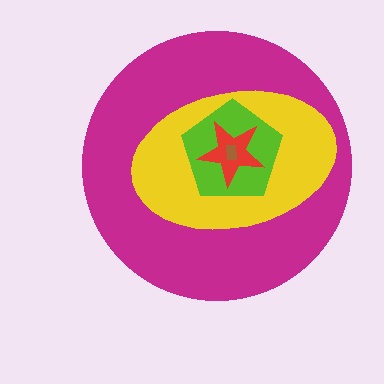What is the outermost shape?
The magenta circle.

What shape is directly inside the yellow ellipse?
The lime pentagon.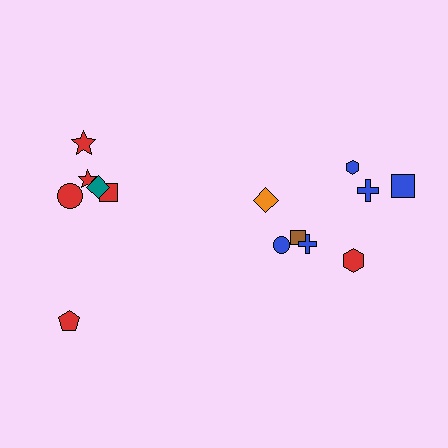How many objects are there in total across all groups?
There are 14 objects.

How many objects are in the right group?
There are 8 objects.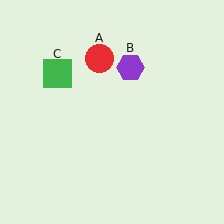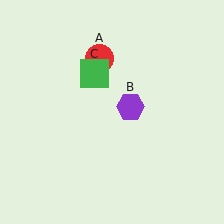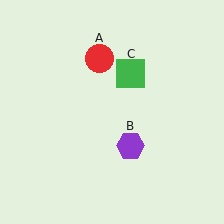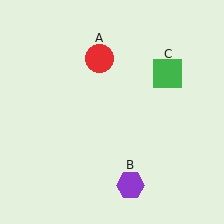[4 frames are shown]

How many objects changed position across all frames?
2 objects changed position: purple hexagon (object B), green square (object C).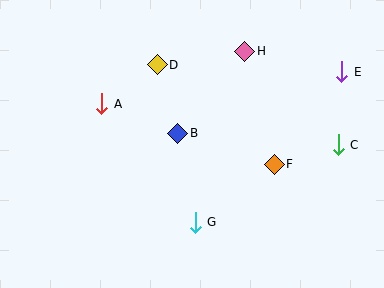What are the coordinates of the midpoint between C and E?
The midpoint between C and E is at (340, 108).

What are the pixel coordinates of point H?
Point H is at (245, 51).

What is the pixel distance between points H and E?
The distance between H and E is 99 pixels.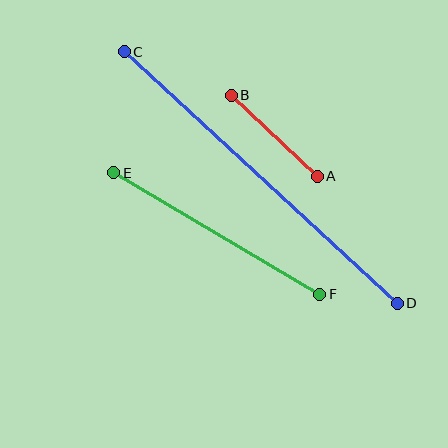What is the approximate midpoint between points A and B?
The midpoint is at approximately (274, 136) pixels.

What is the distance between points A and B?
The distance is approximately 118 pixels.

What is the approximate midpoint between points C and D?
The midpoint is at approximately (261, 178) pixels.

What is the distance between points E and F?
The distance is approximately 239 pixels.